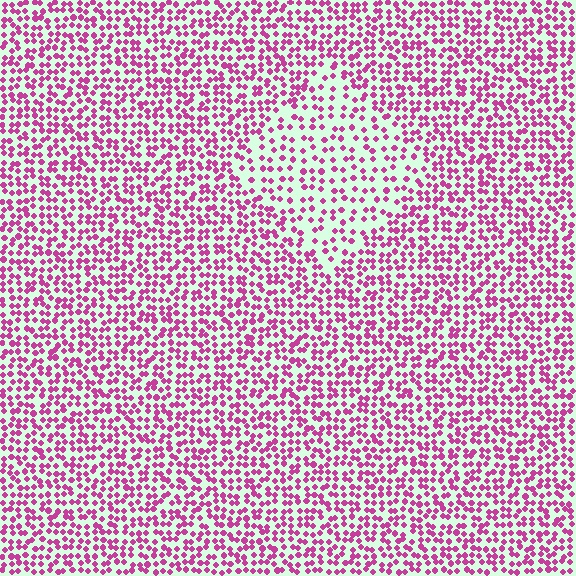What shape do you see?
I see a diamond.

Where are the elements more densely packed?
The elements are more densely packed outside the diamond boundary.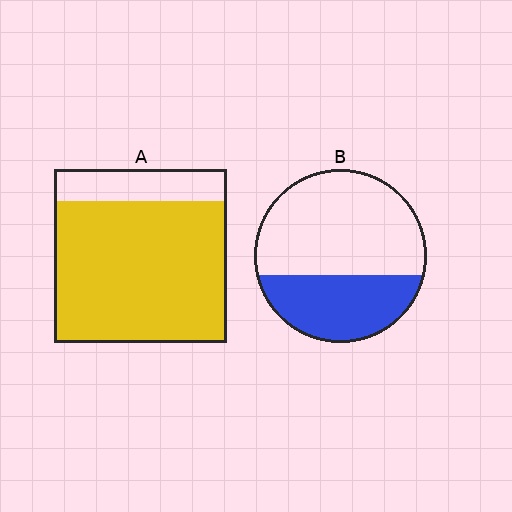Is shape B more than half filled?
No.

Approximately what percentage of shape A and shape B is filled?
A is approximately 80% and B is approximately 35%.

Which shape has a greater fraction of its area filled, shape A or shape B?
Shape A.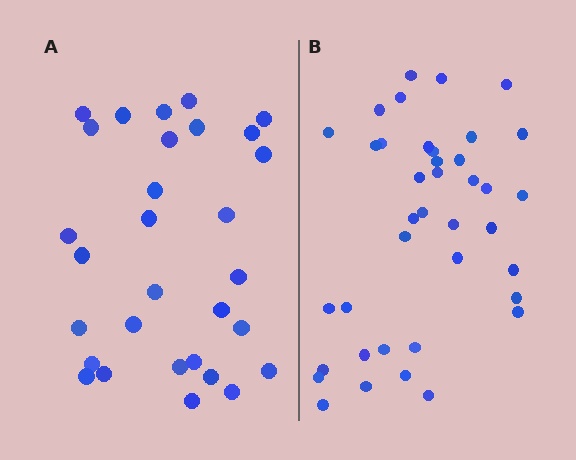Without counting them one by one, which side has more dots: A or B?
Region B (the right region) has more dots.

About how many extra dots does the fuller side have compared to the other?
Region B has roughly 8 or so more dots than region A.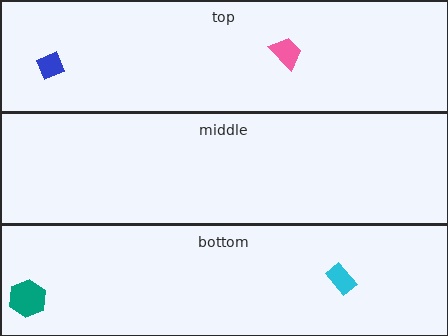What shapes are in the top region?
The blue diamond, the pink trapezoid.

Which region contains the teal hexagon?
The bottom region.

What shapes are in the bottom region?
The teal hexagon, the cyan rectangle.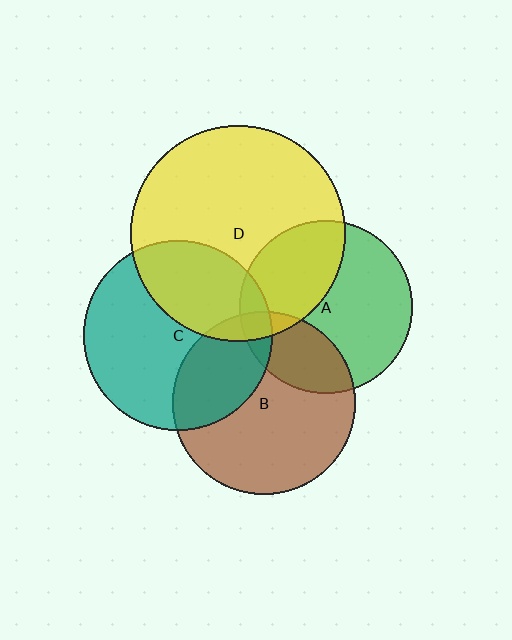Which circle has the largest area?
Circle D (yellow).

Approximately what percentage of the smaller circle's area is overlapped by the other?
Approximately 35%.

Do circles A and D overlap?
Yes.